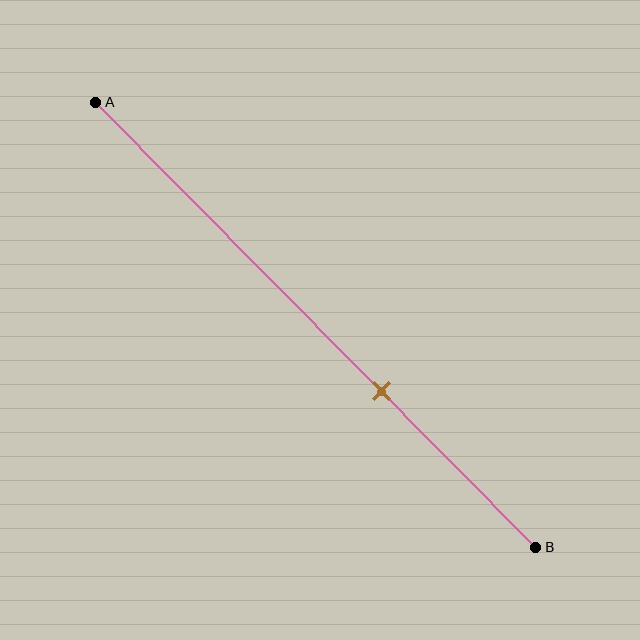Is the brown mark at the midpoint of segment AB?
No, the mark is at about 65% from A, not at the 50% midpoint.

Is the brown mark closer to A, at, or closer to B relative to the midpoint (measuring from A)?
The brown mark is closer to point B than the midpoint of segment AB.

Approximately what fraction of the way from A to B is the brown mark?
The brown mark is approximately 65% of the way from A to B.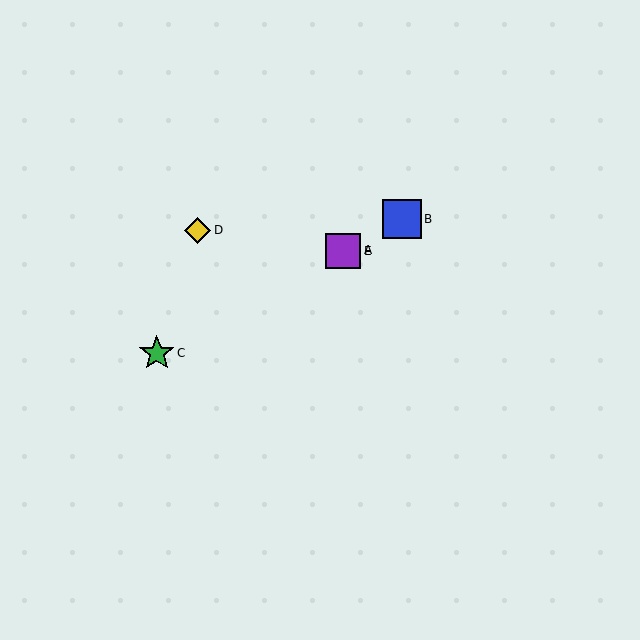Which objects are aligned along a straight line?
Objects A, B, C, E are aligned along a straight line.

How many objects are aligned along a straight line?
4 objects (A, B, C, E) are aligned along a straight line.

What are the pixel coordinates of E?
Object E is at (343, 251).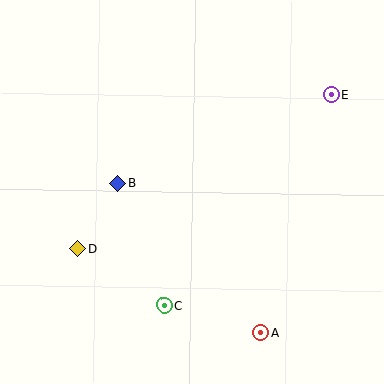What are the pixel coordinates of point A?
Point A is at (260, 333).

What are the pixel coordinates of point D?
Point D is at (78, 249).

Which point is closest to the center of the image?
Point B at (118, 183) is closest to the center.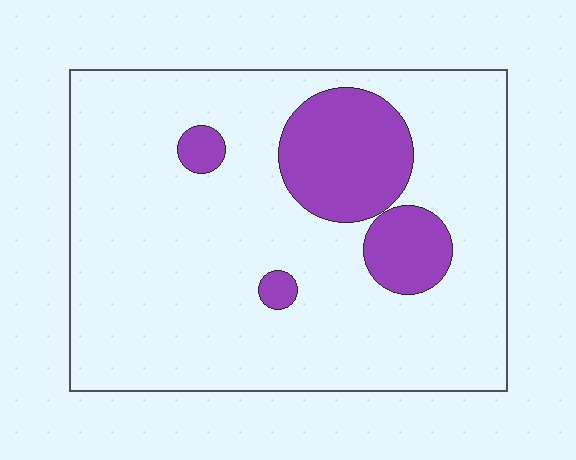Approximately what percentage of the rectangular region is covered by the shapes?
Approximately 15%.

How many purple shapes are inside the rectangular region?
4.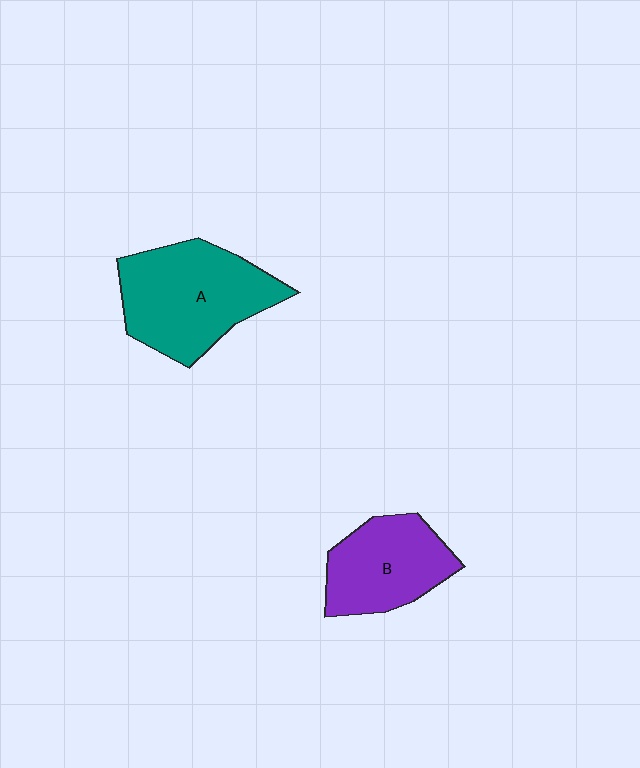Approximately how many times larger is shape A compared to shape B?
Approximately 1.4 times.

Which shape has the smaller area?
Shape B (purple).